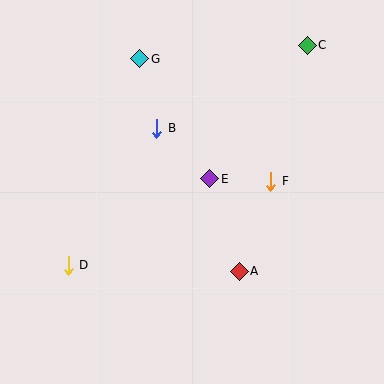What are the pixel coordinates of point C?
Point C is at (307, 45).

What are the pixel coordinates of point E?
Point E is at (210, 179).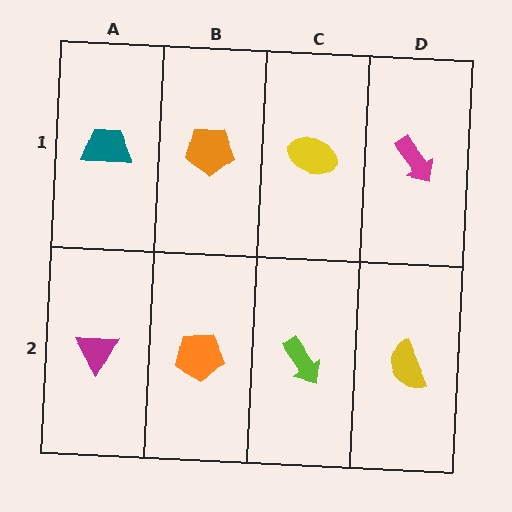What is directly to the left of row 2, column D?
A lime arrow.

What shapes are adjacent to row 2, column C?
A yellow ellipse (row 1, column C), an orange pentagon (row 2, column B), a yellow semicircle (row 2, column D).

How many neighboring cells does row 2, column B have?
3.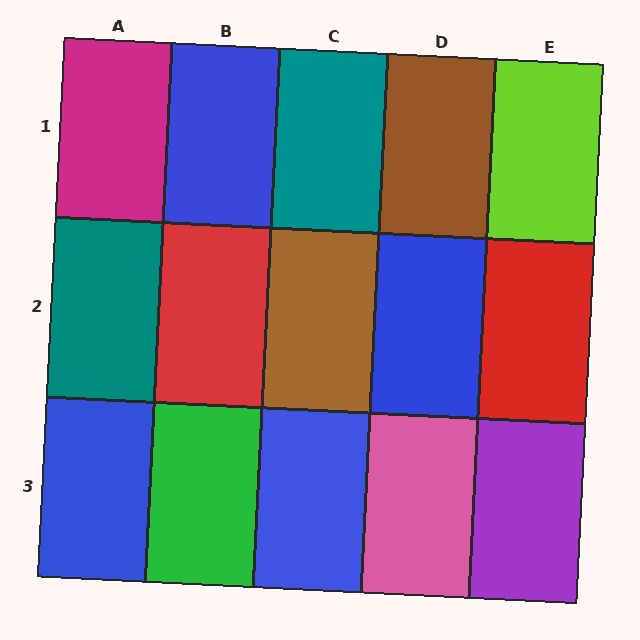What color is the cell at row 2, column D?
Blue.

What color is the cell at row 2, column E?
Red.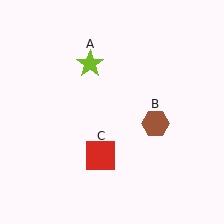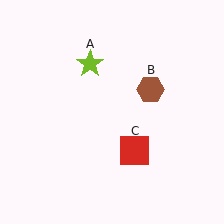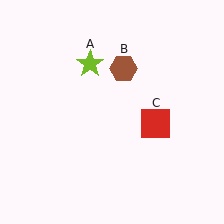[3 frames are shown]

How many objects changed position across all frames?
2 objects changed position: brown hexagon (object B), red square (object C).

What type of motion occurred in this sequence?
The brown hexagon (object B), red square (object C) rotated counterclockwise around the center of the scene.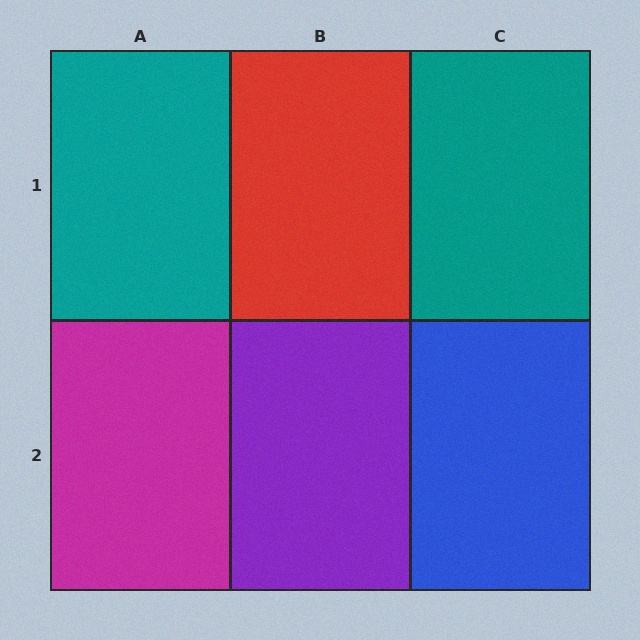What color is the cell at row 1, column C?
Teal.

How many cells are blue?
1 cell is blue.